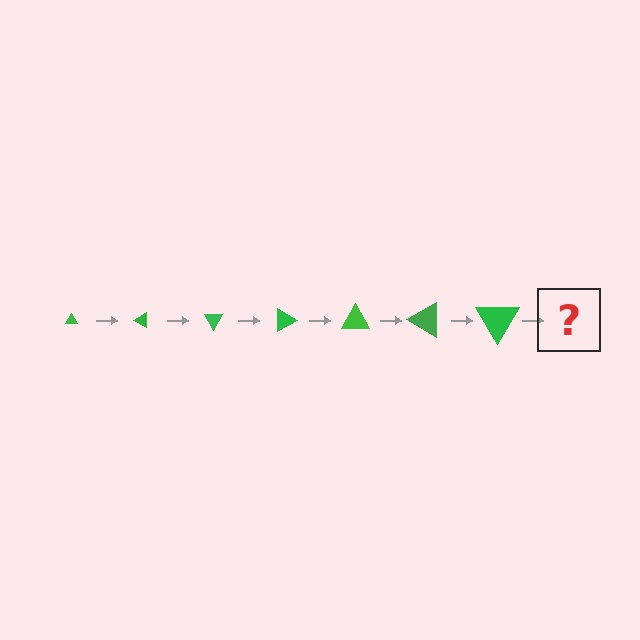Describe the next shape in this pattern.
It should be a triangle, larger than the previous one and rotated 210 degrees from the start.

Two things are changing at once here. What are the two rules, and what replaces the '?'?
The two rules are that the triangle grows larger each step and it rotates 30 degrees each step. The '?' should be a triangle, larger than the previous one and rotated 210 degrees from the start.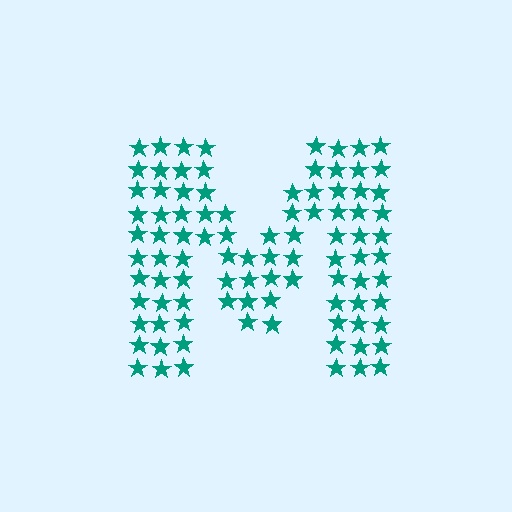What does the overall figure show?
The overall figure shows the letter M.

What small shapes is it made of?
It is made of small stars.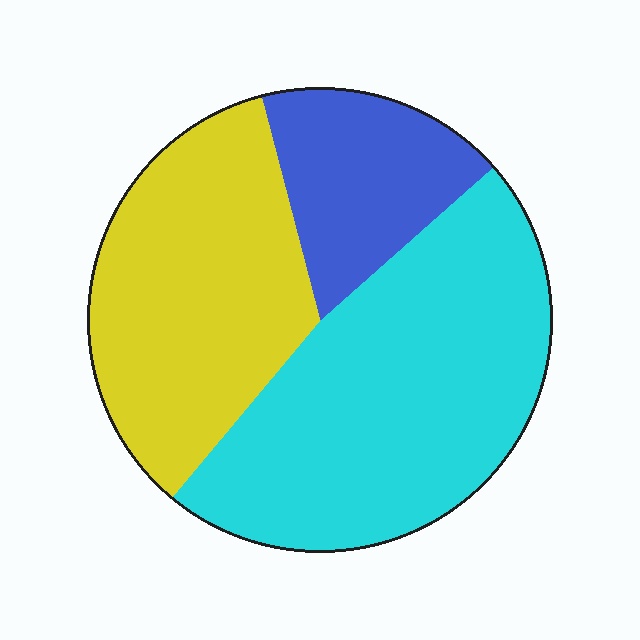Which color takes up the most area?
Cyan, at roughly 45%.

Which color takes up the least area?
Blue, at roughly 20%.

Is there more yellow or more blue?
Yellow.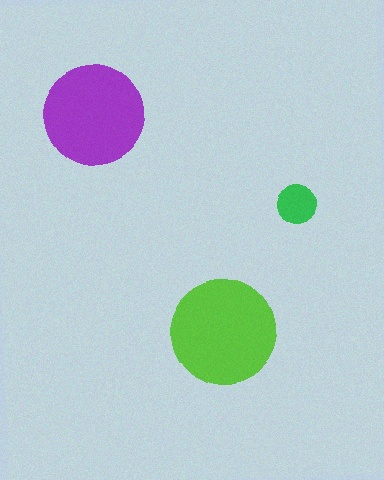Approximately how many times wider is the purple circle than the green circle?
About 2.5 times wider.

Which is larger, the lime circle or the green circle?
The lime one.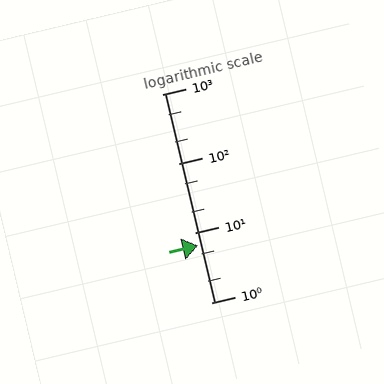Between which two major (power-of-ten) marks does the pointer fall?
The pointer is between 1 and 10.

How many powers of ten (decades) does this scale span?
The scale spans 3 decades, from 1 to 1000.